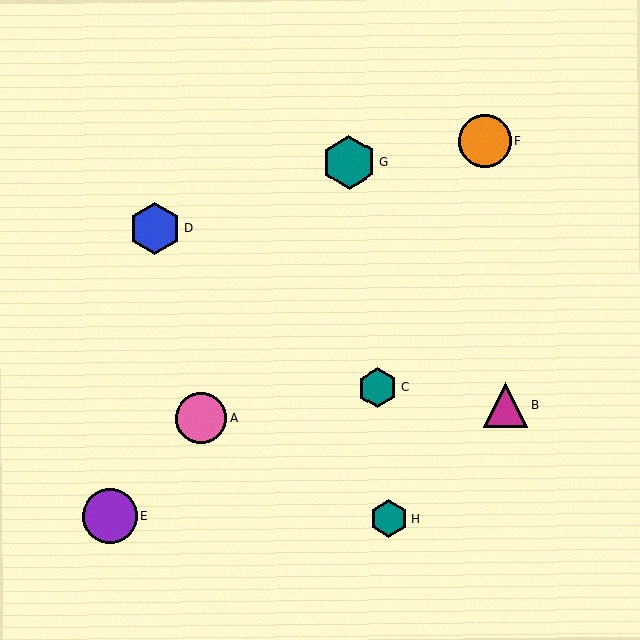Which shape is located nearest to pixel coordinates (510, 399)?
The magenta triangle (labeled B) at (506, 405) is nearest to that location.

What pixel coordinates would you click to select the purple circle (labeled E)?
Click at (110, 516) to select the purple circle E.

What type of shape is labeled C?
Shape C is a teal hexagon.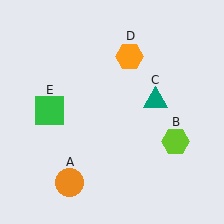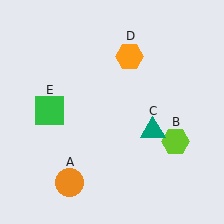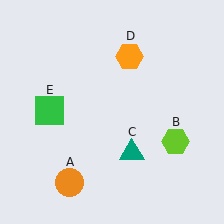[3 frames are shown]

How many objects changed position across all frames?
1 object changed position: teal triangle (object C).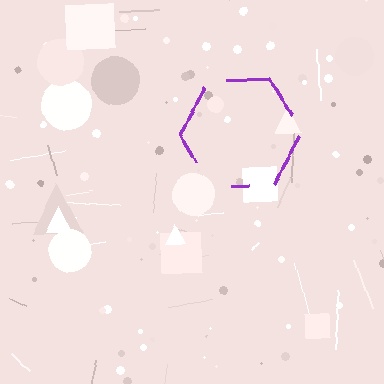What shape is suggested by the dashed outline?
The dashed outline suggests a hexagon.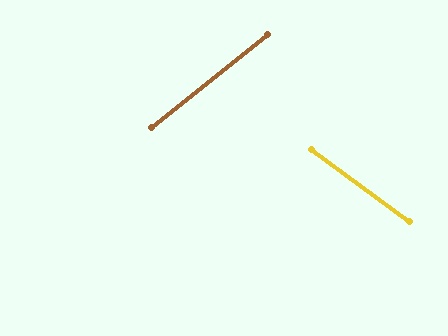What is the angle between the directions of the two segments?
Approximately 75 degrees.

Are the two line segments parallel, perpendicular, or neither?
Neither parallel nor perpendicular — they differ by about 75°.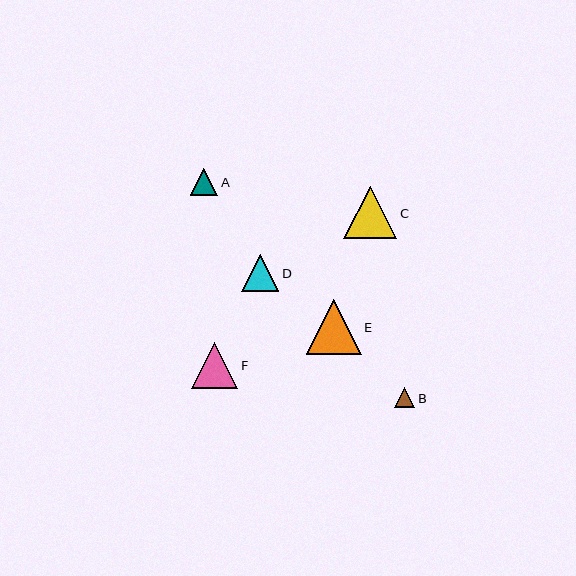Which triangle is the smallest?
Triangle B is the smallest with a size of approximately 20 pixels.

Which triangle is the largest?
Triangle E is the largest with a size of approximately 55 pixels.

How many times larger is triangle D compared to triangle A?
Triangle D is approximately 1.4 times the size of triangle A.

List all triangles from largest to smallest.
From largest to smallest: E, C, F, D, A, B.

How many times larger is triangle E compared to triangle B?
Triangle E is approximately 2.8 times the size of triangle B.